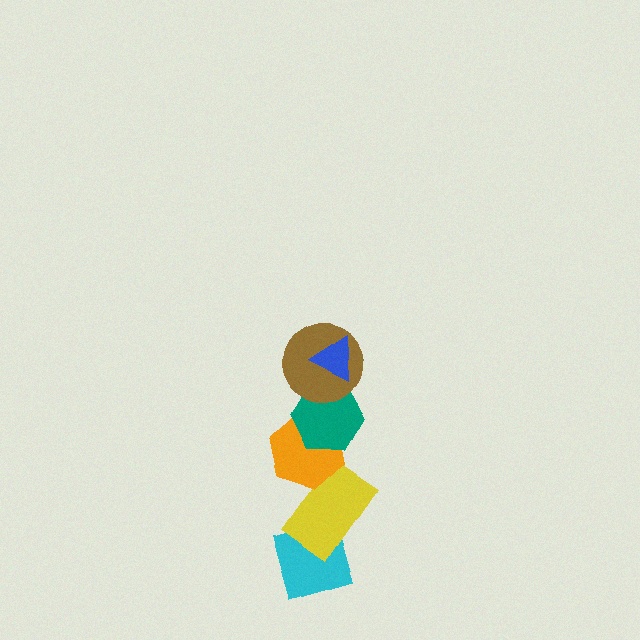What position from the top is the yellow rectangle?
The yellow rectangle is 5th from the top.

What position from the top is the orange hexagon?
The orange hexagon is 4th from the top.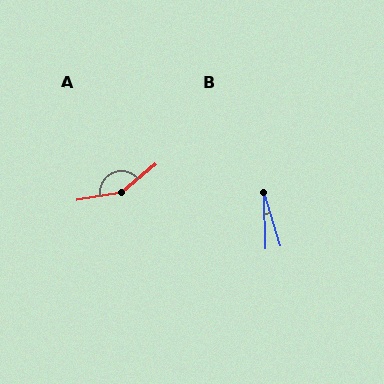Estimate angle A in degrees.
Approximately 151 degrees.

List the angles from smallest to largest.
B (16°), A (151°).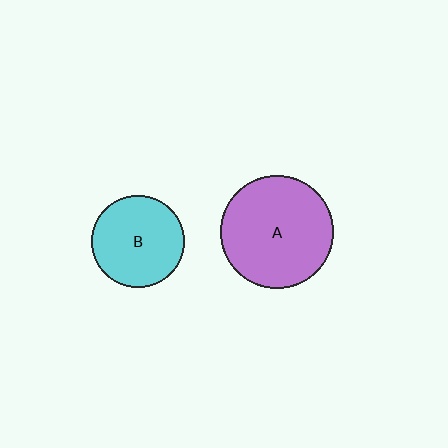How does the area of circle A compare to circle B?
Approximately 1.5 times.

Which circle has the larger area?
Circle A (purple).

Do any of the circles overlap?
No, none of the circles overlap.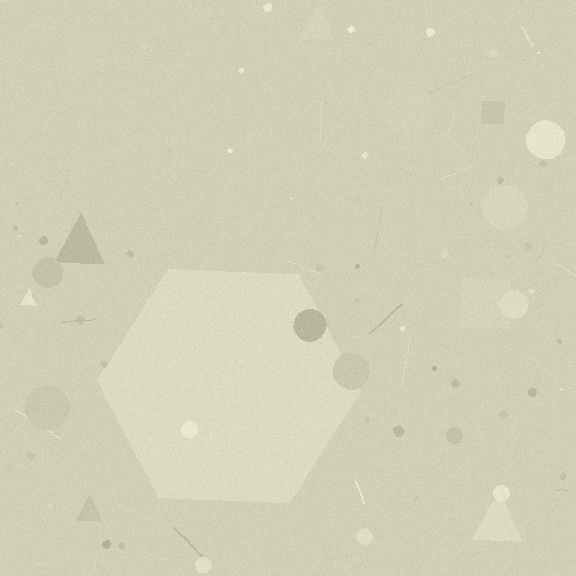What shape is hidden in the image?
A hexagon is hidden in the image.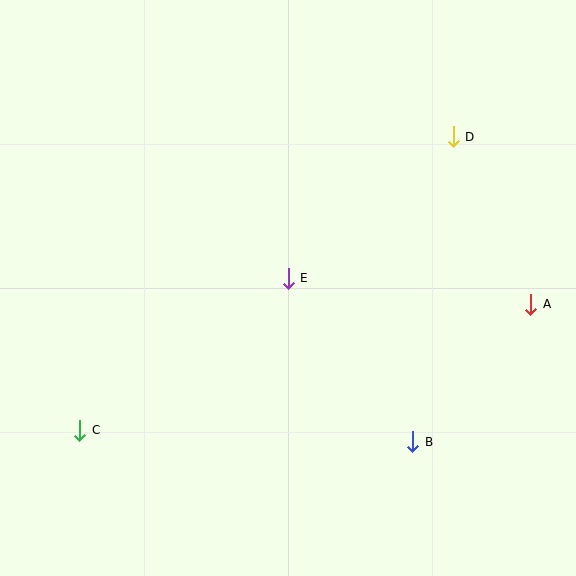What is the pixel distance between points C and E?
The distance between C and E is 258 pixels.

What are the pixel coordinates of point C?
Point C is at (80, 430).